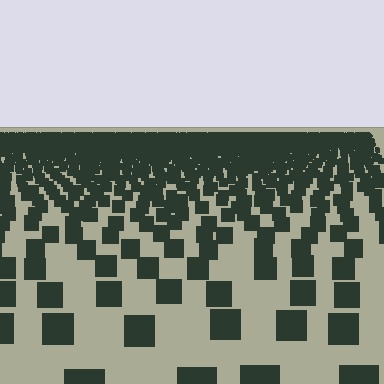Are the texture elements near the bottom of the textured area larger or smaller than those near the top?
Larger. Near the bottom, elements are closer to the viewer and appear at a bigger on-screen size.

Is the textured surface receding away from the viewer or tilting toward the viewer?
The surface is receding away from the viewer. Texture elements get smaller and denser toward the top.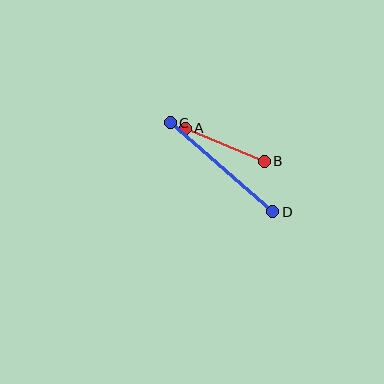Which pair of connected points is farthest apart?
Points C and D are farthest apart.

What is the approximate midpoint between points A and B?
The midpoint is at approximately (225, 145) pixels.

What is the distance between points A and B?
The distance is approximately 85 pixels.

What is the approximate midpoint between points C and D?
The midpoint is at approximately (221, 167) pixels.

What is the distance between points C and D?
The distance is approximately 136 pixels.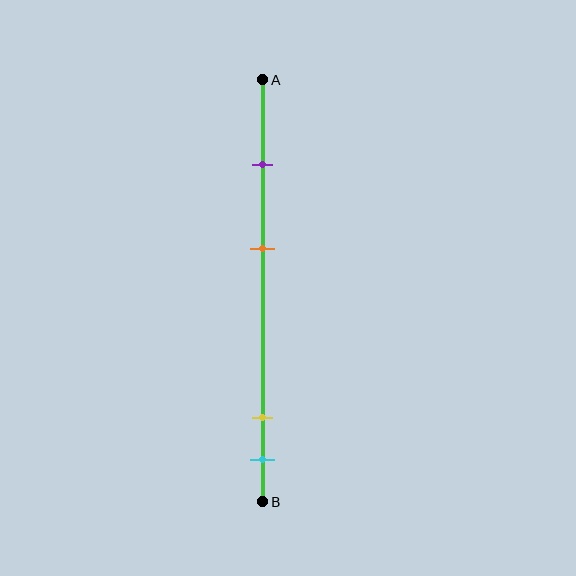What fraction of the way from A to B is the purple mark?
The purple mark is approximately 20% (0.2) of the way from A to B.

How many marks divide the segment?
There are 4 marks dividing the segment.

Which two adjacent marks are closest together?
The yellow and cyan marks are the closest adjacent pair.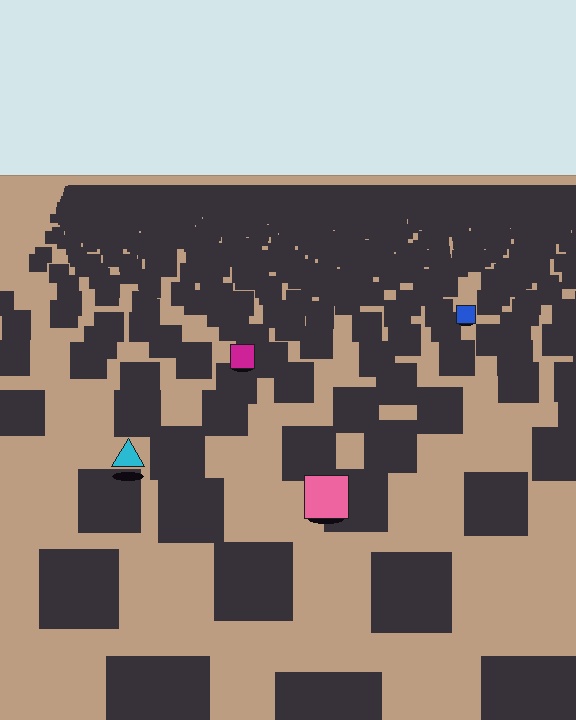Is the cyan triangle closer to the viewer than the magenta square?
Yes. The cyan triangle is closer — you can tell from the texture gradient: the ground texture is coarser near it.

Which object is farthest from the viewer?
The blue square is farthest from the viewer. It appears smaller and the ground texture around it is denser.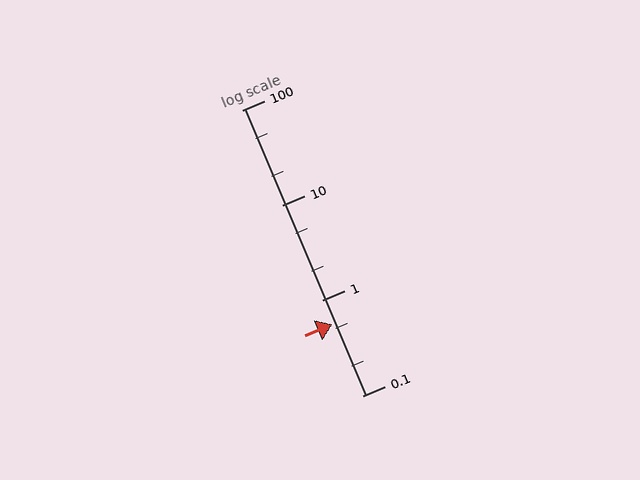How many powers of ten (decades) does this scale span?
The scale spans 3 decades, from 0.1 to 100.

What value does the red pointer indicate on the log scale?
The pointer indicates approximately 0.56.